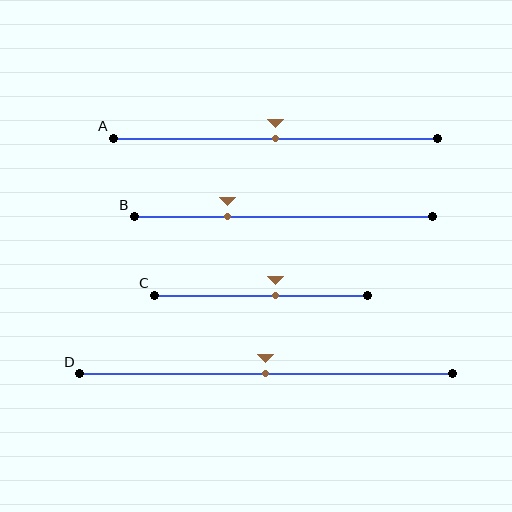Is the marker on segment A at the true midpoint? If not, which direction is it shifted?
Yes, the marker on segment A is at the true midpoint.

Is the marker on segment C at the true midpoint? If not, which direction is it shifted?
No, the marker on segment C is shifted to the right by about 7% of the segment length.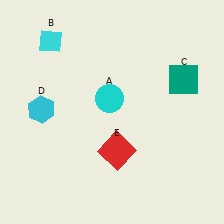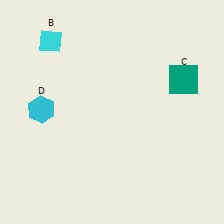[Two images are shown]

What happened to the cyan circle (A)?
The cyan circle (A) was removed in Image 2. It was in the top-left area of Image 1.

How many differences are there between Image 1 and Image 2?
There are 2 differences between the two images.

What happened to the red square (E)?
The red square (E) was removed in Image 2. It was in the bottom-right area of Image 1.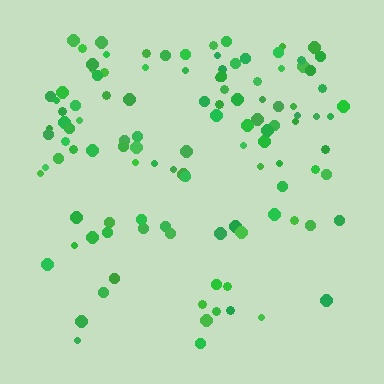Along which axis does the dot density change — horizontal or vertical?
Vertical.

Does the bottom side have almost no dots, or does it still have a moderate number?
Still a moderate number, just noticeably fewer than the top.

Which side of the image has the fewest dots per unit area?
The bottom.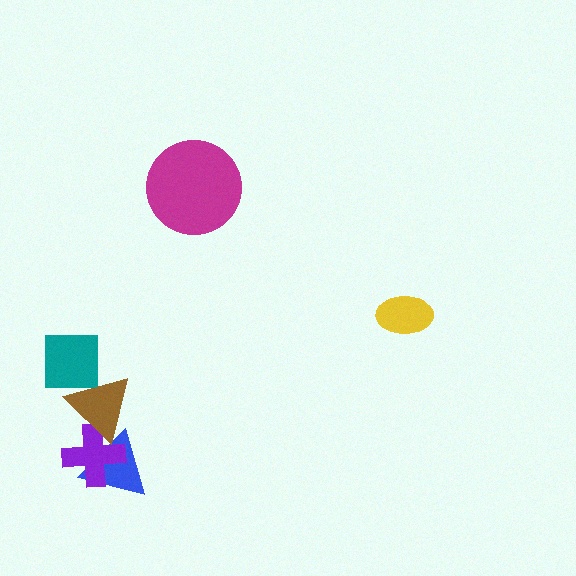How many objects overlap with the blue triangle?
2 objects overlap with the blue triangle.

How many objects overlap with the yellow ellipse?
0 objects overlap with the yellow ellipse.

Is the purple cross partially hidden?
Yes, it is partially covered by another shape.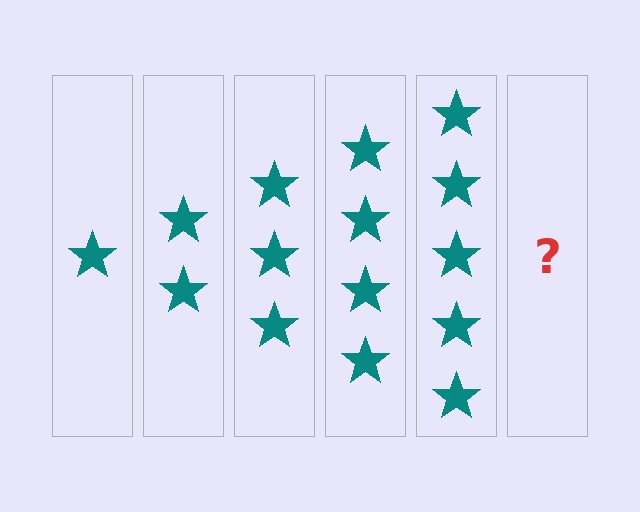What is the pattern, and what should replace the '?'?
The pattern is that each step adds one more star. The '?' should be 6 stars.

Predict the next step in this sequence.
The next step is 6 stars.